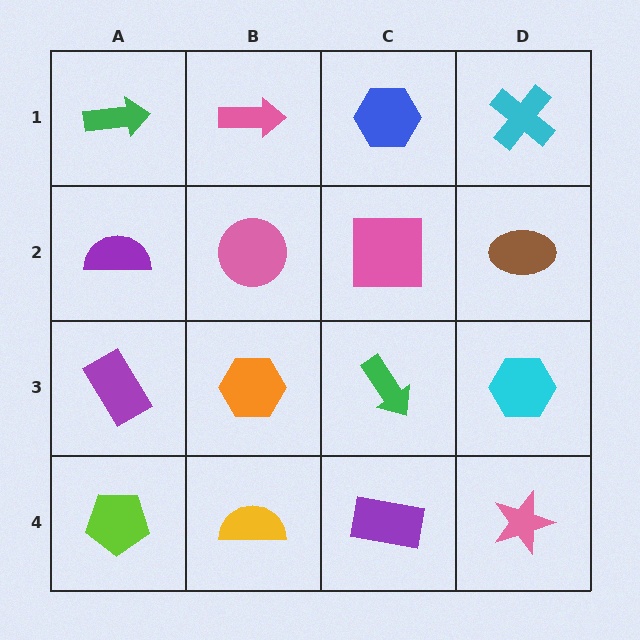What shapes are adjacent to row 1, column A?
A purple semicircle (row 2, column A), a pink arrow (row 1, column B).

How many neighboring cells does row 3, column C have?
4.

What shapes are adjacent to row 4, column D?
A cyan hexagon (row 3, column D), a purple rectangle (row 4, column C).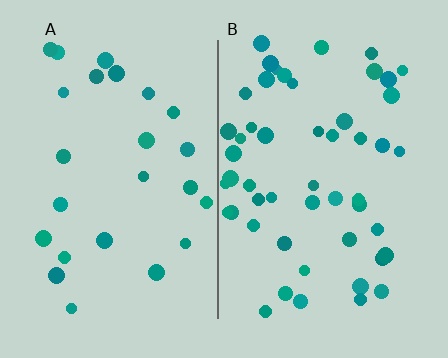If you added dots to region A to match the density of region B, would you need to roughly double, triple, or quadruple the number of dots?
Approximately double.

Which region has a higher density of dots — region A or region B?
B (the right).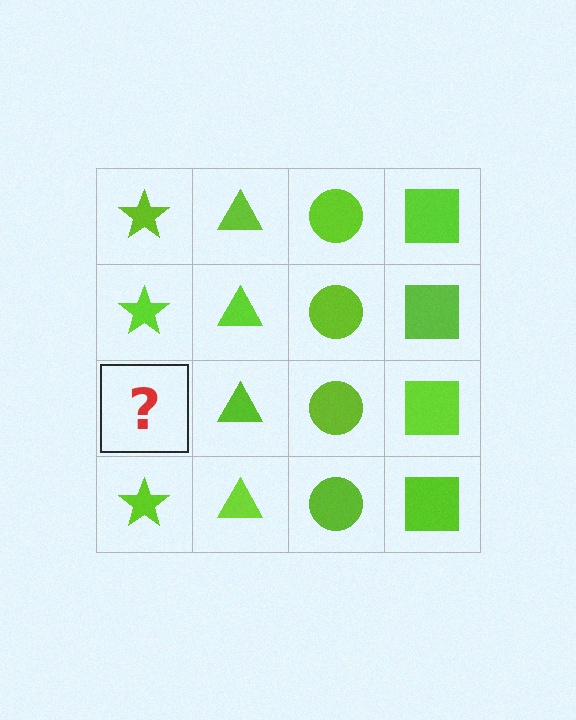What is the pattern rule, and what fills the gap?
The rule is that each column has a consistent shape. The gap should be filled with a lime star.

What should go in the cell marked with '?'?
The missing cell should contain a lime star.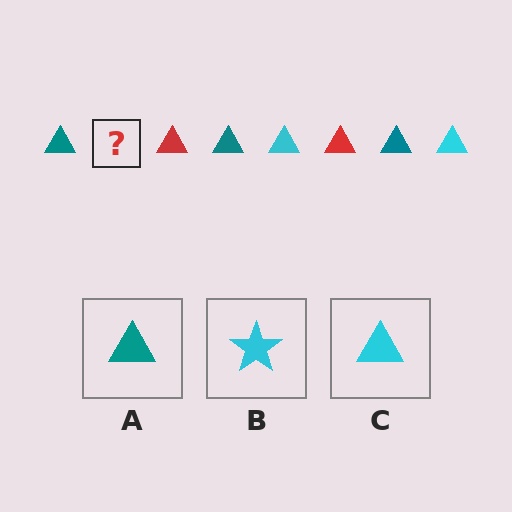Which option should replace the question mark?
Option C.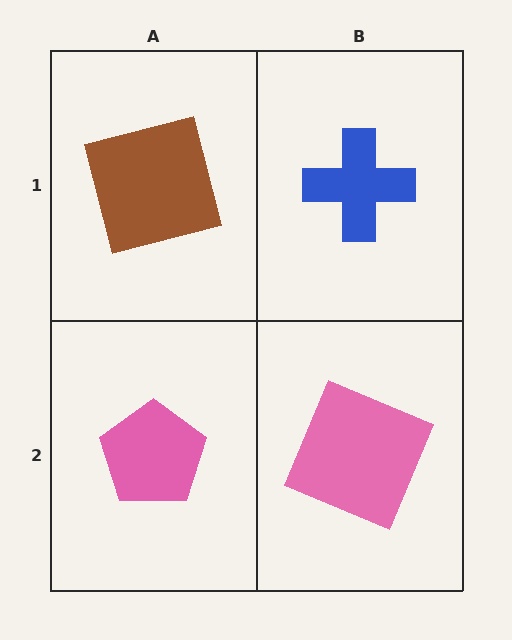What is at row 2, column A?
A pink pentagon.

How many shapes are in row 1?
2 shapes.